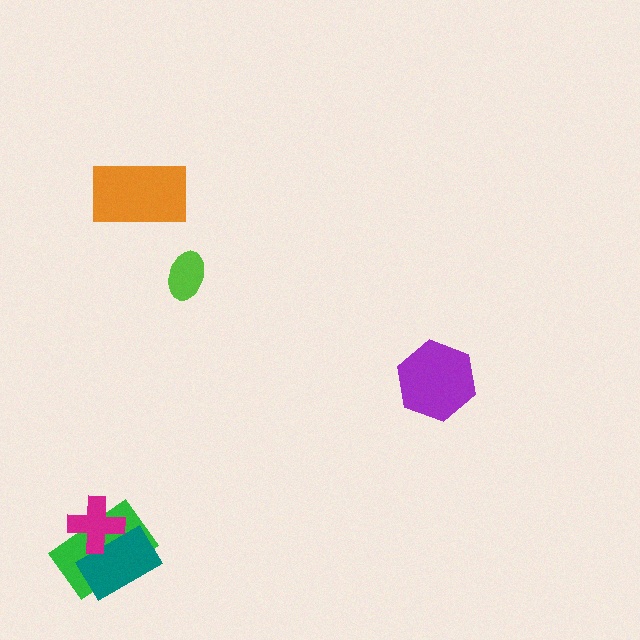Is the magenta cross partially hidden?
No, no other shape covers it.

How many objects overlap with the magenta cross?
2 objects overlap with the magenta cross.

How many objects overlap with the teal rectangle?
2 objects overlap with the teal rectangle.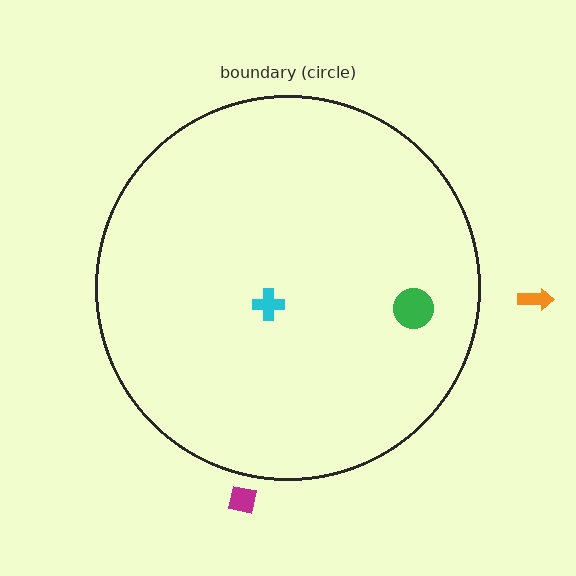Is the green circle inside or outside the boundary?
Inside.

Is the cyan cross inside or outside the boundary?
Inside.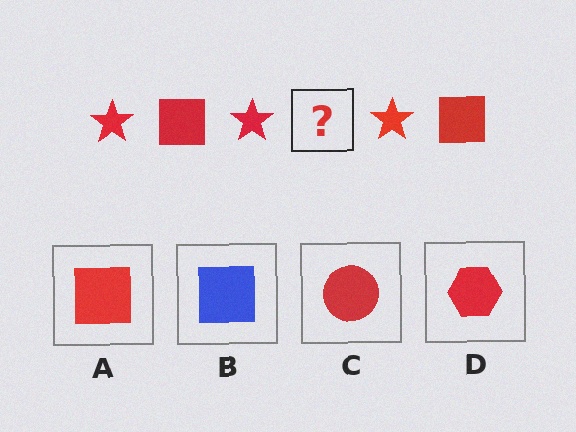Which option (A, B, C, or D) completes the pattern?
A.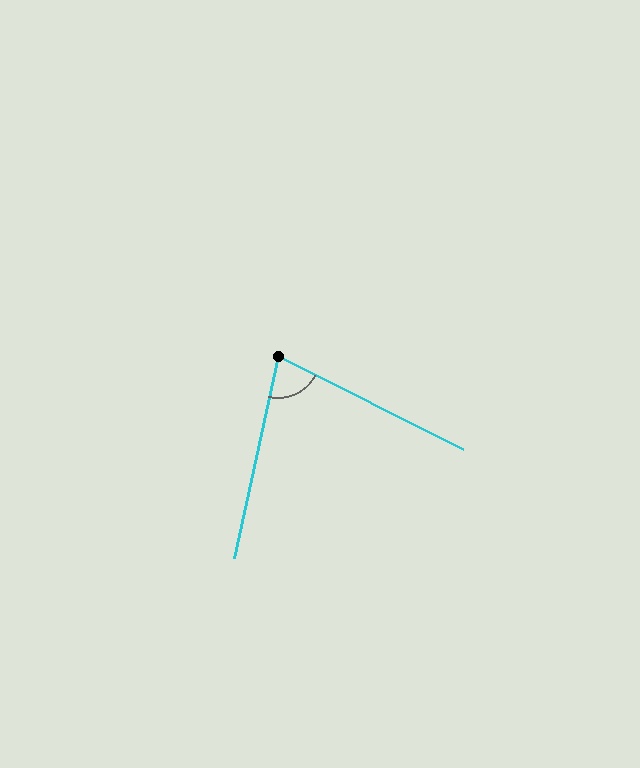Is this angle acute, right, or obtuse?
It is acute.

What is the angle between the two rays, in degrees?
Approximately 76 degrees.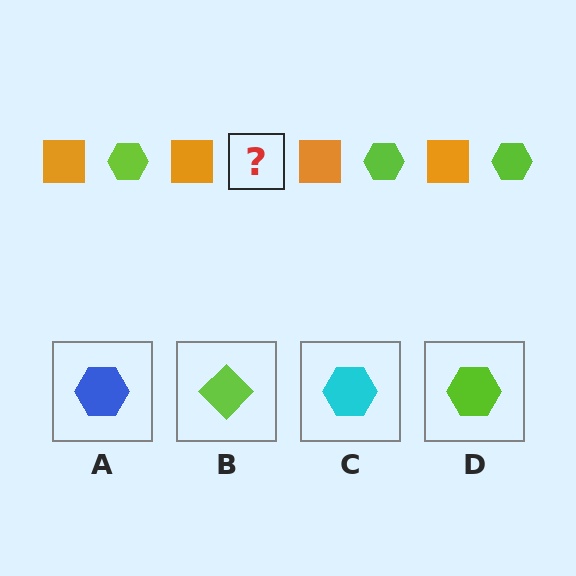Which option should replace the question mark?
Option D.